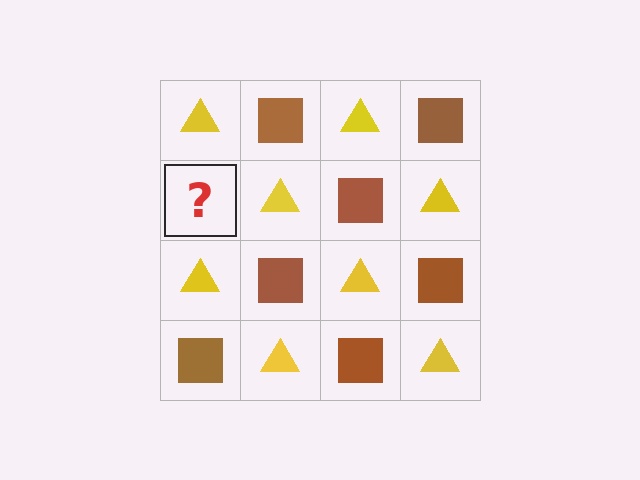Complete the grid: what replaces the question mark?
The question mark should be replaced with a brown square.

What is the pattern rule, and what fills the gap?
The rule is that it alternates yellow triangle and brown square in a checkerboard pattern. The gap should be filled with a brown square.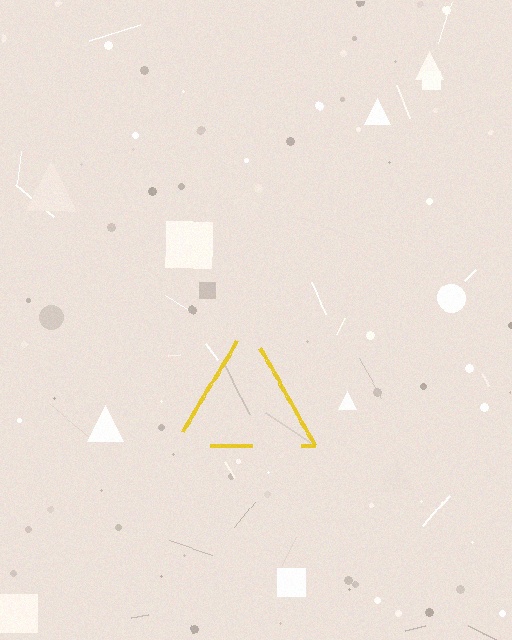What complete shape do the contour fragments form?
The contour fragments form a triangle.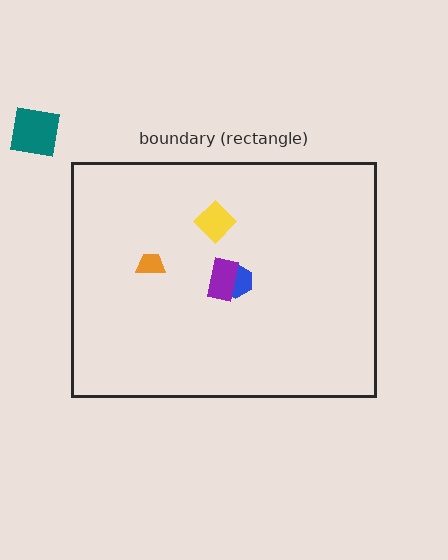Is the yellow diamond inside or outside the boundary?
Inside.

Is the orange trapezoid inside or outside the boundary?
Inside.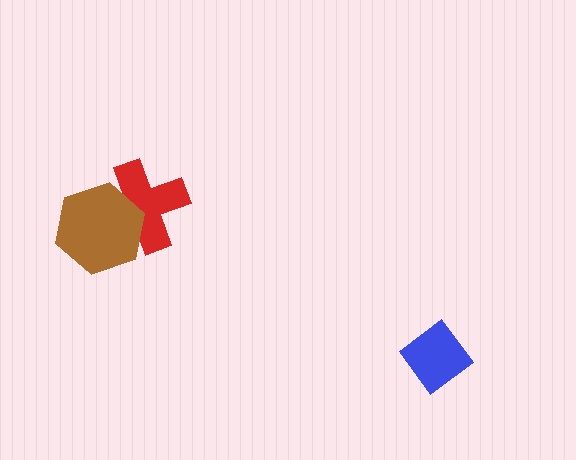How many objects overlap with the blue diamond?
0 objects overlap with the blue diamond.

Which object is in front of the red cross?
The brown hexagon is in front of the red cross.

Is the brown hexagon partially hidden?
No, no other shape covers it.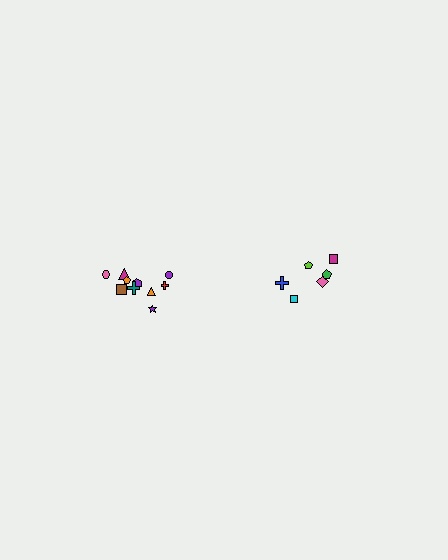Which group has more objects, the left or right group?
The left group.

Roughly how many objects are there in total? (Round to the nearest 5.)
Roughly 15 objects in total.